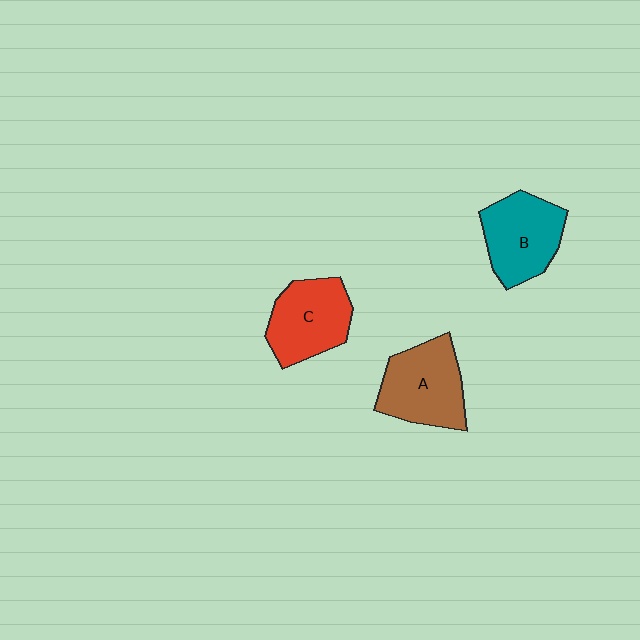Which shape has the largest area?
Shape A (brown).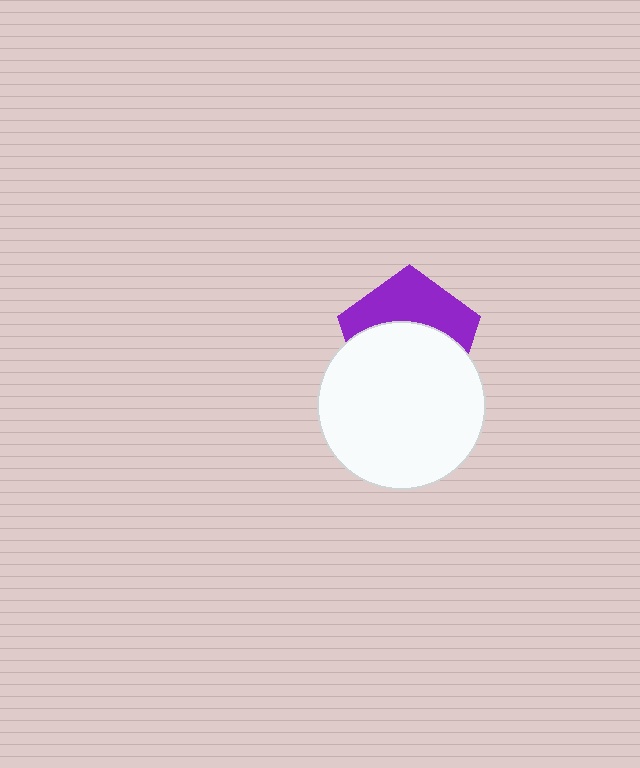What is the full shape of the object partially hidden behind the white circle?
The partially hidden object is a purple pentagon.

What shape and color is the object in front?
The object in front is a white circle.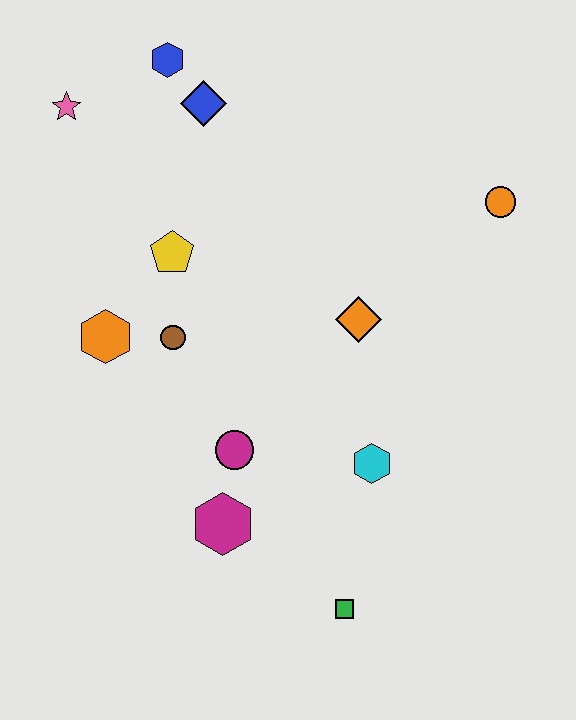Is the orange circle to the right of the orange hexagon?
Yes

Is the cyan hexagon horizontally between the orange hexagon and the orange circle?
Yes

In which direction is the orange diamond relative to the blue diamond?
The orange diamond is below the blue diamond.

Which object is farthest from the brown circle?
The orange circle is farthest from the brown circle.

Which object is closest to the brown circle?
The orange hexagon is closest to the brown circle.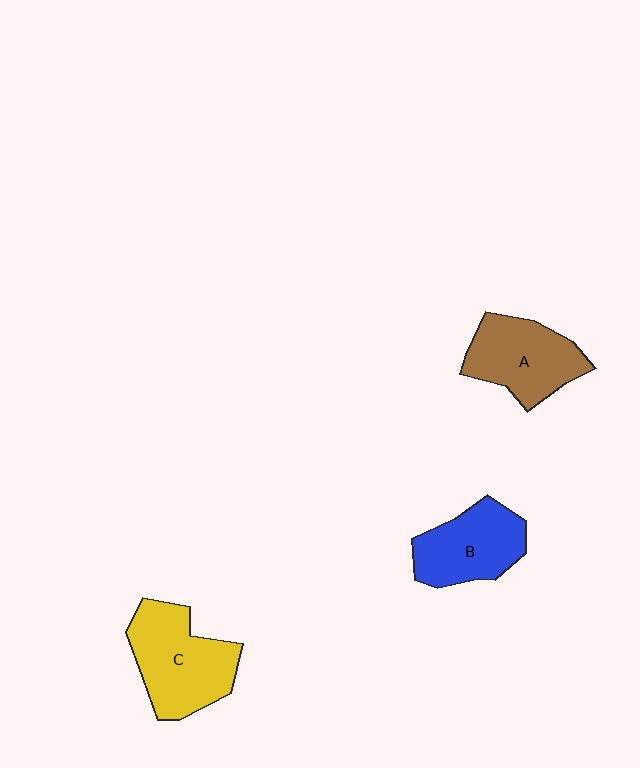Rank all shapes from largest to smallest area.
From largest to smallest: C (yellow), A (brown), B (blue).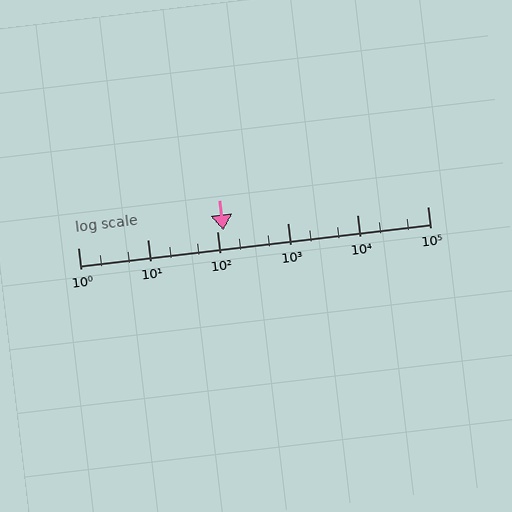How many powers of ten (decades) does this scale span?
The scale spans 5 decades, from 1 to 100000.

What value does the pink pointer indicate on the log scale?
The pointer indicates approximately 120.